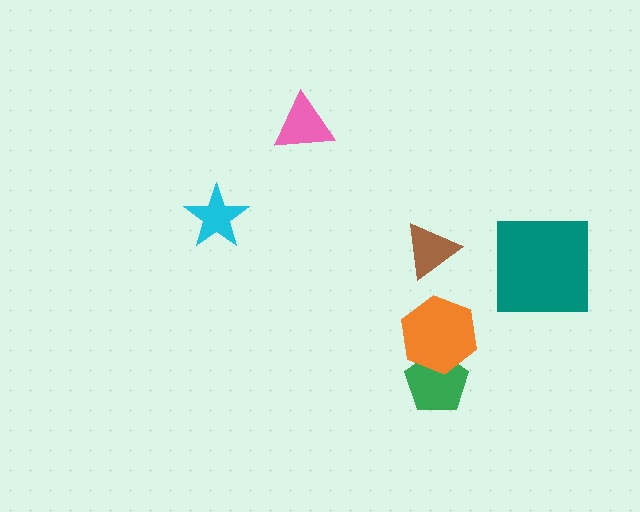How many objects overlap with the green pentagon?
1 object overlaps with the green pentagon.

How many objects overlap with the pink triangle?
0 objects overlap with the pink triangle.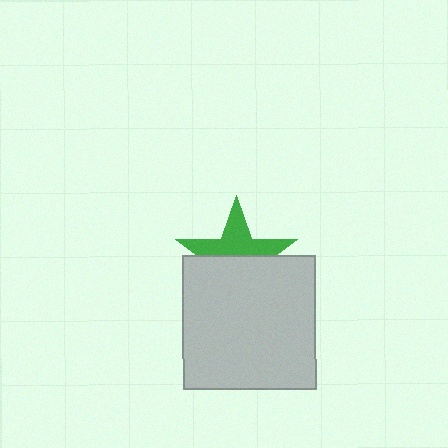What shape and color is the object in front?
The object in front is a light gray square.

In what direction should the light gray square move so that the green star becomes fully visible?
The light gray square should move down. That is the shortest direction to clear the overlap and leave the green star fully visible.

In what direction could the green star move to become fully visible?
The green star could move up. That would shift it out from behind the light gray square entirely.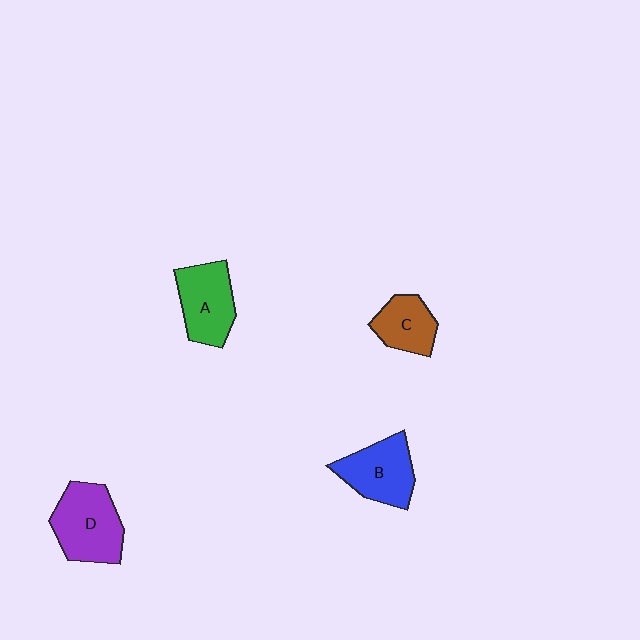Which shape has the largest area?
Shape D (purple).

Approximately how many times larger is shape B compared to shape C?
Approximately 1.4 times.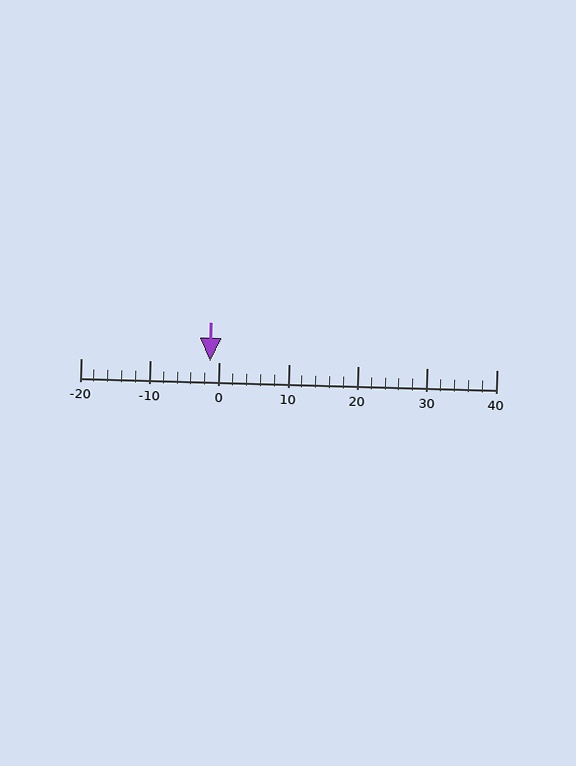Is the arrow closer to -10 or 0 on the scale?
The arrow is closer to 0.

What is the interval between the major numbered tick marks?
The major tick marks are spaced 10 units apart.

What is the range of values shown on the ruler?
The ruler shows values from -20 to 40.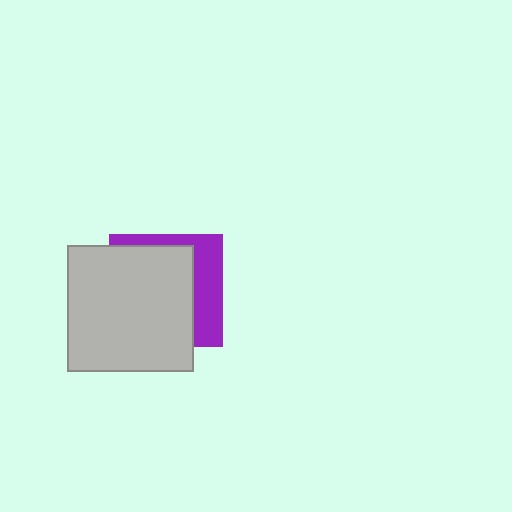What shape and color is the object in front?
The object in front is a light gray square.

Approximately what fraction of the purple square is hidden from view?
Roughly 66% of the purple square is hidden behind the light gray square.